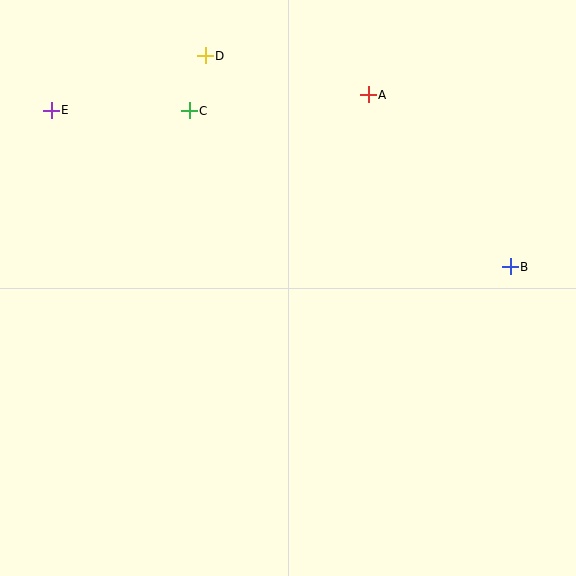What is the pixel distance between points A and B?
The distance between A and B is 223 pixels.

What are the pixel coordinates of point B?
Point B is at (510, 267).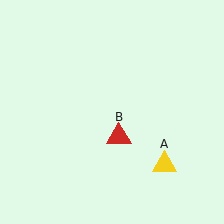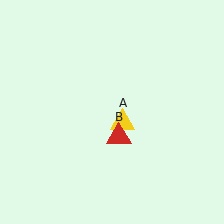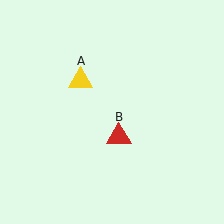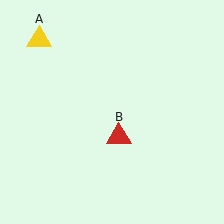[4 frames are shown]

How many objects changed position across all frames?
1 object changed position: yellow triangle (object A).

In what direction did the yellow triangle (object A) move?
The yellow triangle (object A) moved up and to the left.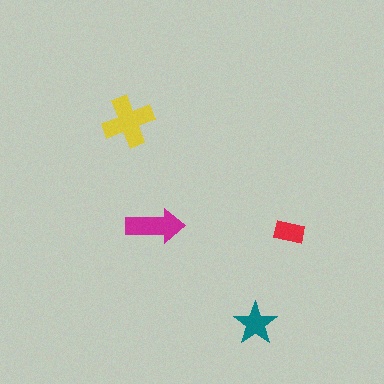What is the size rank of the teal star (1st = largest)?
3rd.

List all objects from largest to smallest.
The yellow cross, the magenta arrow, the teal star, the red rectangle.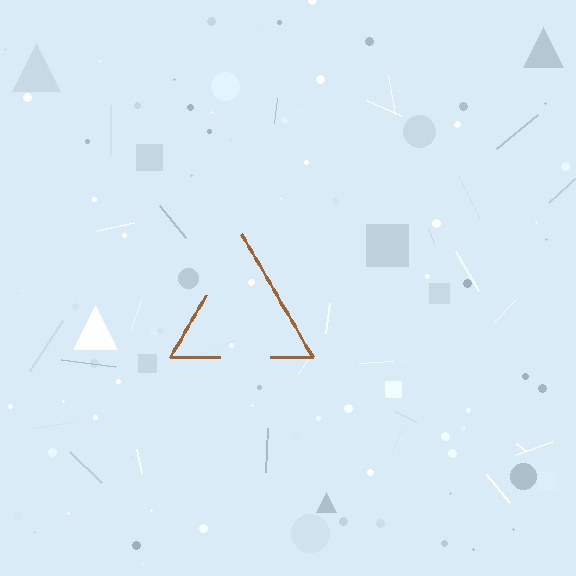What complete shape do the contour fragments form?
The contour fragments form a triangle.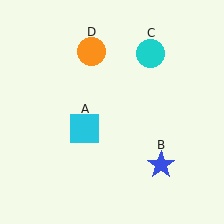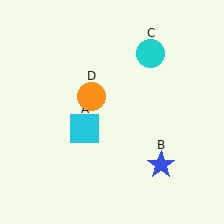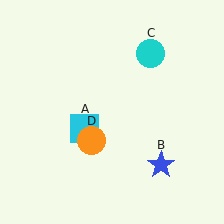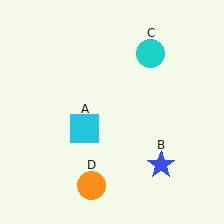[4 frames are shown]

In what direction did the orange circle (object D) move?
The orange circle (object D) moved down.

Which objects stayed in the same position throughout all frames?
Cyan square (object A) and blue star (object B) and cyan circle (object C) remained stationary.